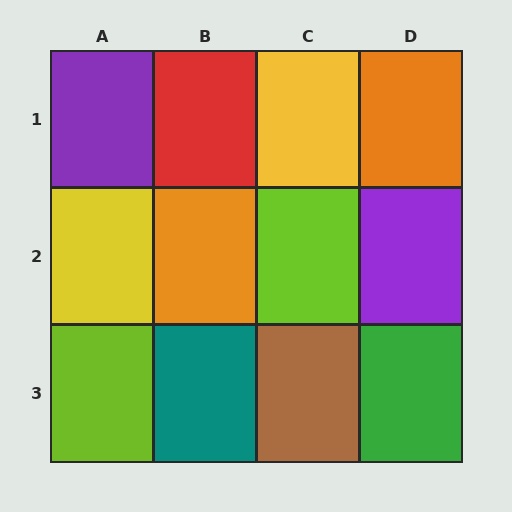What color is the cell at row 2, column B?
Orange.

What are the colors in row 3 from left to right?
Lime, teal, brown, green.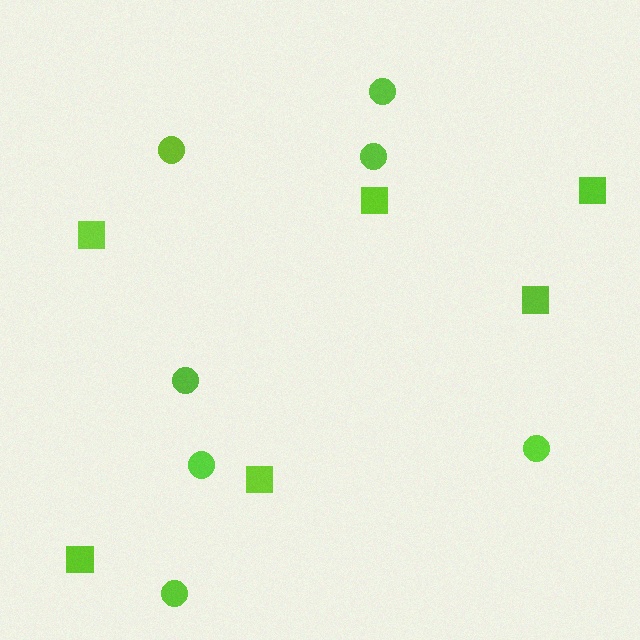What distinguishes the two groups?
There are 2 groups: one group of squares (6) and one group of circles (7).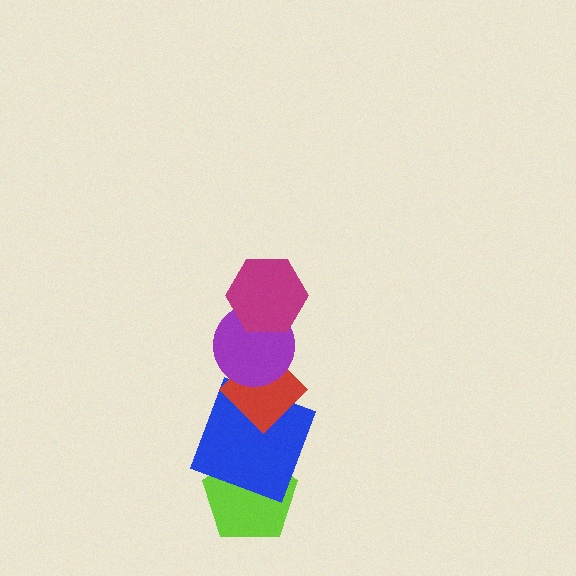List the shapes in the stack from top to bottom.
From top to bottom: the magenta hexagon, the purple circle, the red diamond, the blue square, the lime pentagon.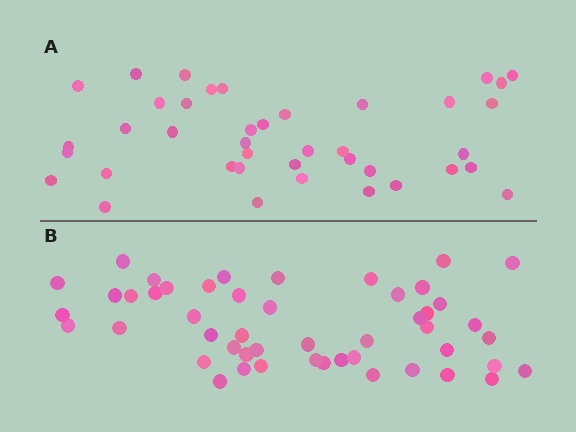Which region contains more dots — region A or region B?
Region B (the bottom region) has more dots.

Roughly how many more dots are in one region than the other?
Region B has roughly 8 or so more dots than region A.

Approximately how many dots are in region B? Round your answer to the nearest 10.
About 50 dots. (The exact count is 49, which rounds to 50.)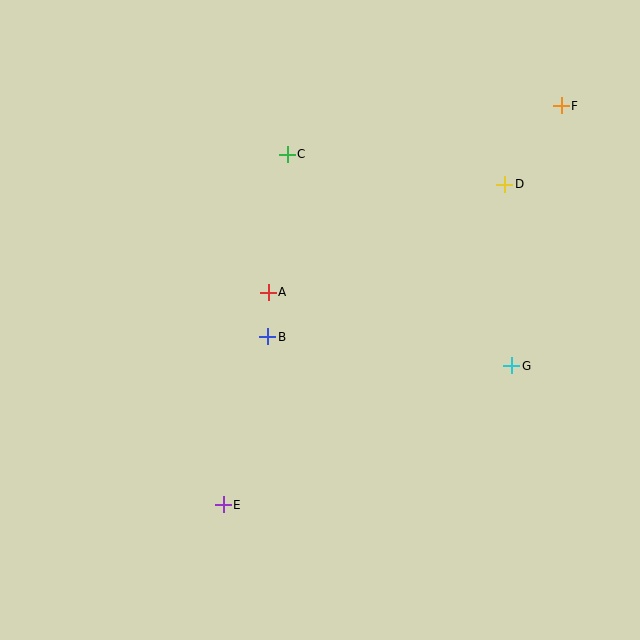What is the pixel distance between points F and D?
The distance between F and D is 97 pixels.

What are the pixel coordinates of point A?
Point A is at (268, 292).